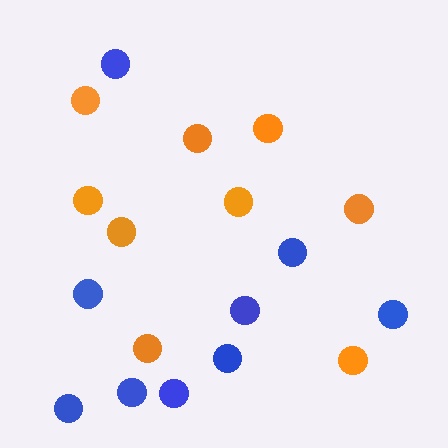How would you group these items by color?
There are 2 groups: one group of orange circles (9) and one group of blue circles (9).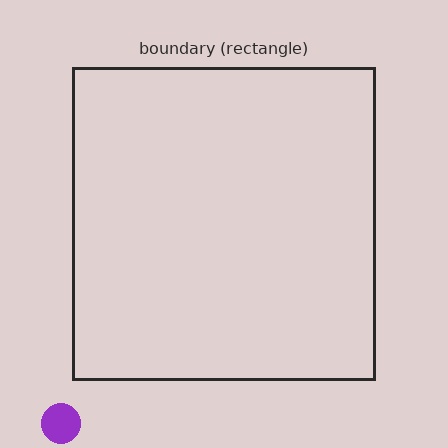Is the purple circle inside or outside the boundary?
Outside.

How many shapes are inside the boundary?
0 inside, 1 outside.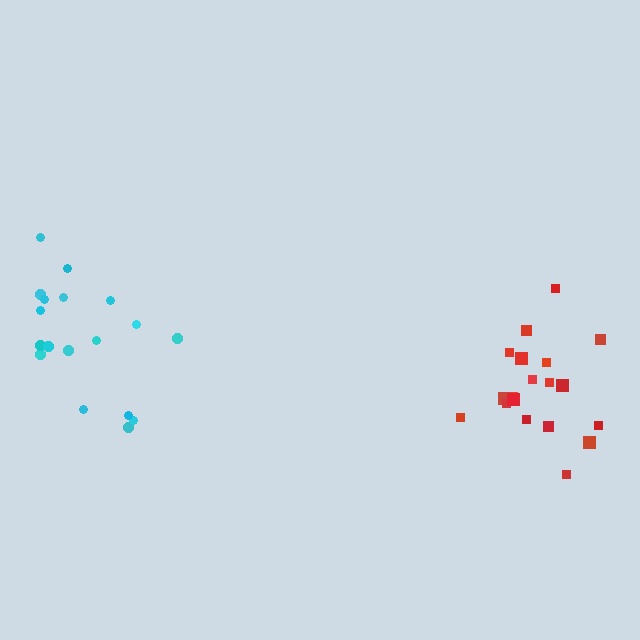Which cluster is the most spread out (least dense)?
Cyan.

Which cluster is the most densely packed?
Red.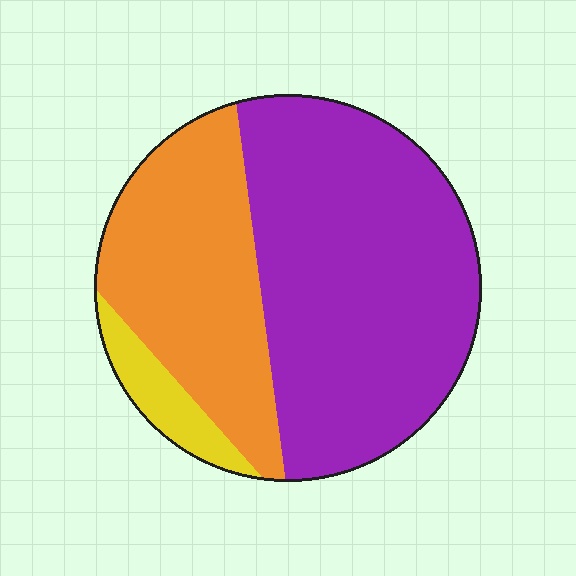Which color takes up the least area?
Yellow, at roughly 5%.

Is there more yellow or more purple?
Purple.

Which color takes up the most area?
Purple, at roughly 60%.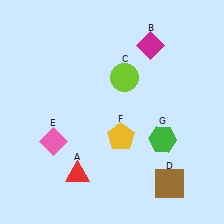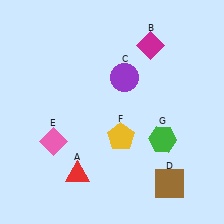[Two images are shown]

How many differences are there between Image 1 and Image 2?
There is 1 difference between the two images.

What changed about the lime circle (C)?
In Image 1, C is lime. In Image 2, it changed to purple.